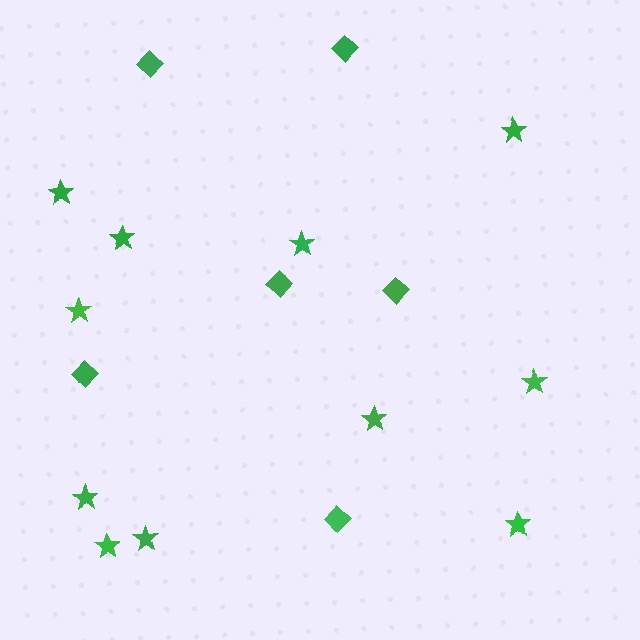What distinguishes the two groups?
There are 2 groups: one group of diamonds (6) and one group of stars (11).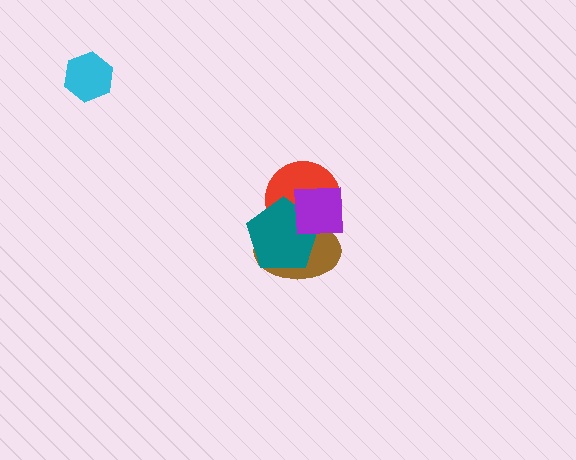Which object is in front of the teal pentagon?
The purple square is in front of the teal pentagon.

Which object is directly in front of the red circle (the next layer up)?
The brown ellipse is directly in front of the red circle.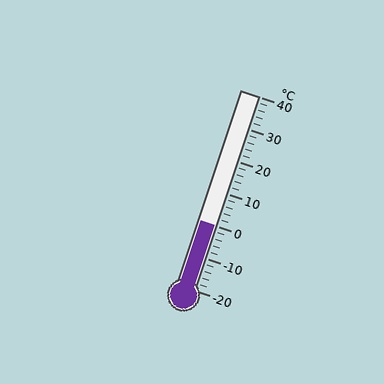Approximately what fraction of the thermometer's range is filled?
The thermometer is filled to approximately 35% of its range.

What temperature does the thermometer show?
The thermometer shows approximately 0°C.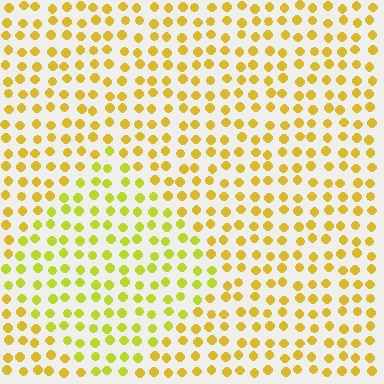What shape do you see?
I see a diamond.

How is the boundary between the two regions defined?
The boundary is defined purely by a slight shift in hue (about 23 degrees). Spacing, size, and orientation are identical on both sides.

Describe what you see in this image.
The image is filled with small yellow elements in a uniform arrangement. A diamond-shaped region is visible where the elements are tinted to a slightly different hue, forming a subtle color boundary.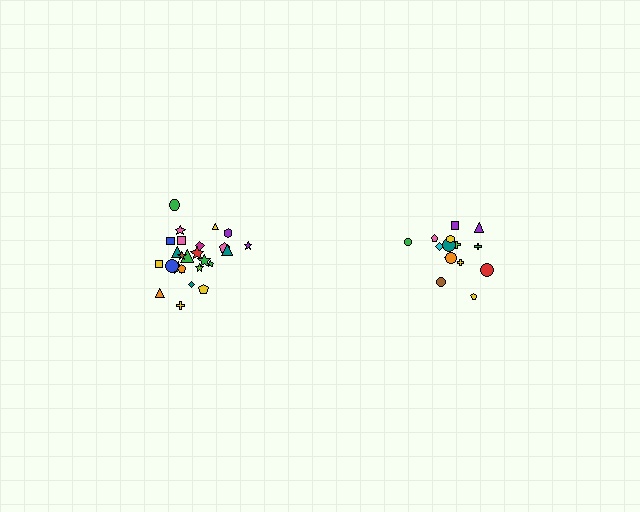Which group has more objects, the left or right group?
The left group.